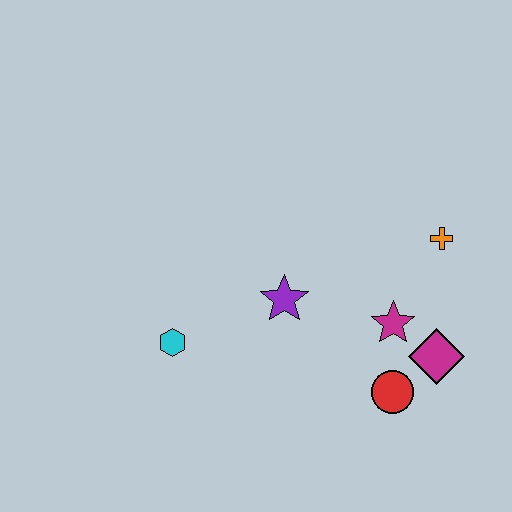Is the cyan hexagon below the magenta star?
Yes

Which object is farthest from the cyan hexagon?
The orange cross is farthest from the cyan hexagon.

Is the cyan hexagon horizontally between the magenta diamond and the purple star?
No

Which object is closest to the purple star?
The magenta star is closest to the purple star.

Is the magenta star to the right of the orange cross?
No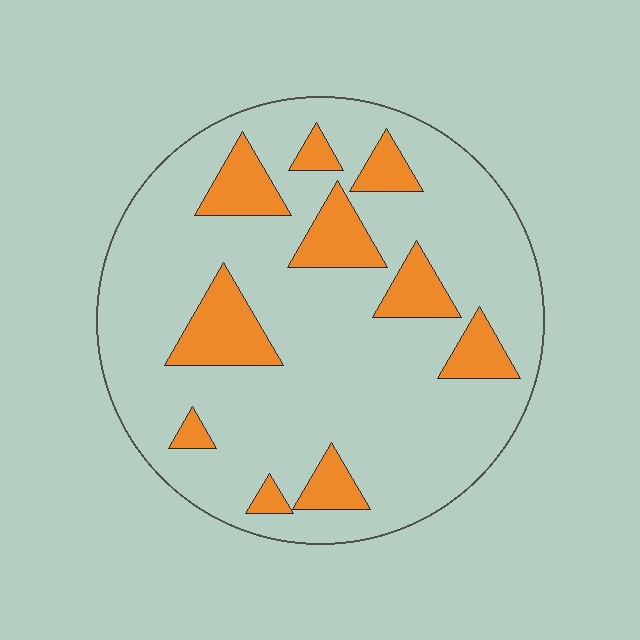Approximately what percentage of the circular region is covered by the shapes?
Approximately 20%.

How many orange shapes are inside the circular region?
10.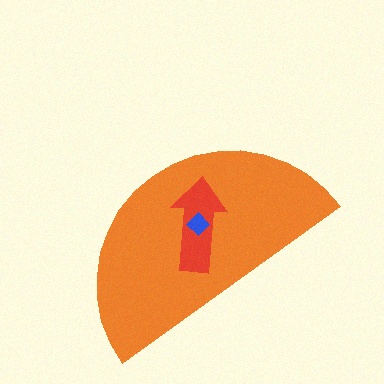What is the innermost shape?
The blue diamond.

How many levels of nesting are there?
3.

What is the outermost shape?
The orange semicircle.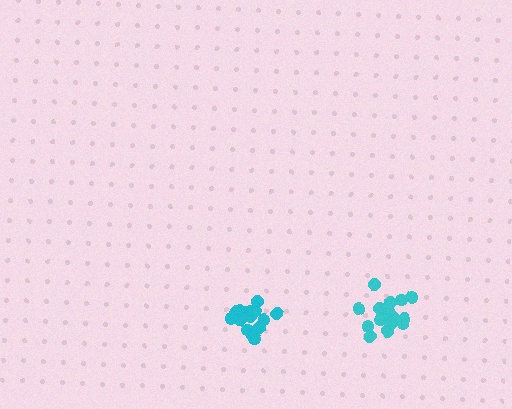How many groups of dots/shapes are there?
There are 2 groups.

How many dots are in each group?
Group 1: 19 dots, Group 2: 17 dots (36 total).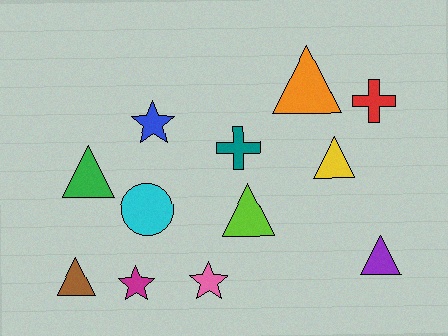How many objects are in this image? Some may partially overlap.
There are 12 objects.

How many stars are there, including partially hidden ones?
There are 3 stars.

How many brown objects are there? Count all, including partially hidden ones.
There is 1 brown object.